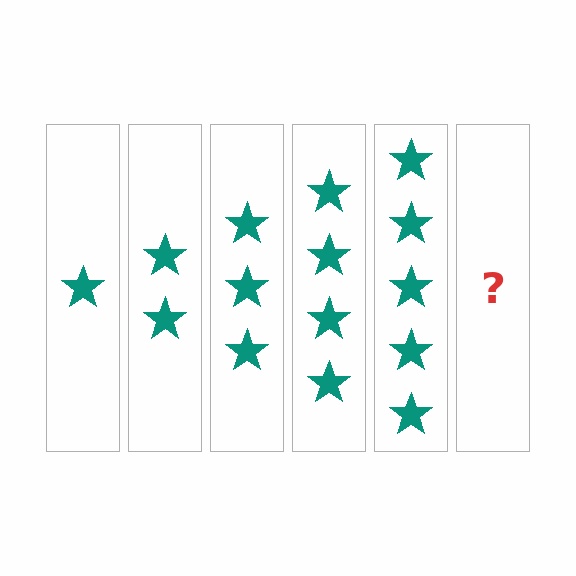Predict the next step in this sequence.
The next step is 6 stars.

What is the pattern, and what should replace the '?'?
The pattern is that each step adds one more star. The '?' should be 6 stars.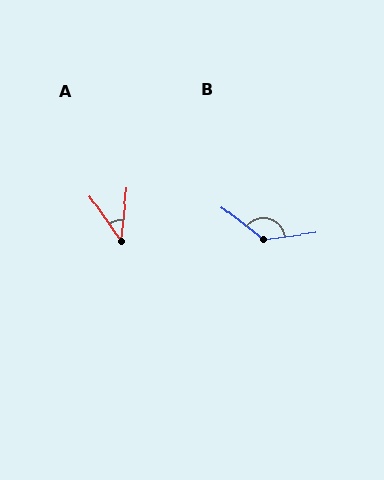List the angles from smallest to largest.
A (41°), B (134°).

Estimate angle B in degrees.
Approximately 134 degrees.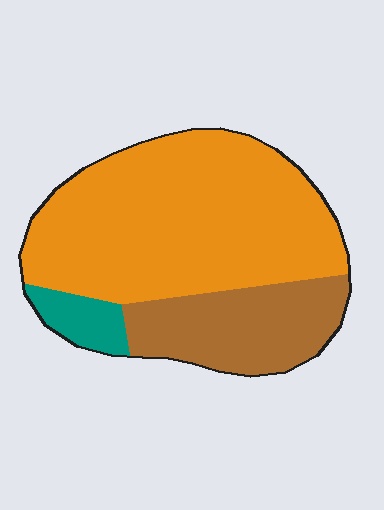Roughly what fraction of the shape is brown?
Brown covers roughly 25% of the shape.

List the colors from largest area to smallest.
From largest to smallest: orange, brown, teal.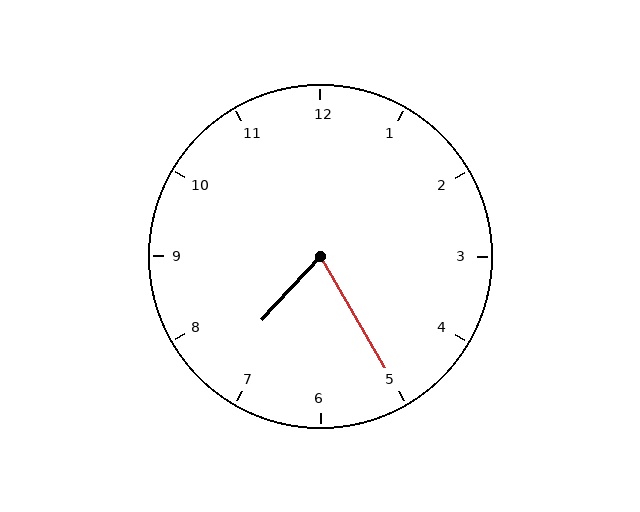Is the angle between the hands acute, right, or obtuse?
It is acute.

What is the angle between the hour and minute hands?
Approximately 72 degrees.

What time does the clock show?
7:25.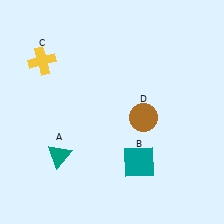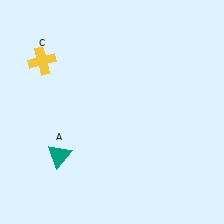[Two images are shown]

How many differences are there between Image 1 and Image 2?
There are 2 differences between the two images.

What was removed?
The brown circle (D), the teal square (B) were removed in Image 2.